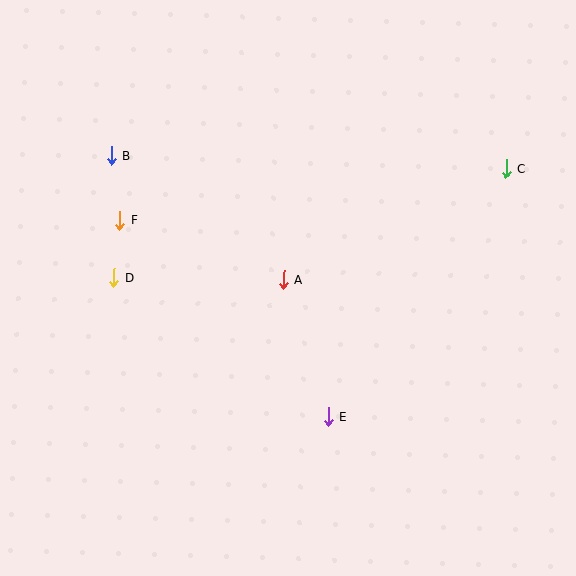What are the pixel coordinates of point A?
Point A is at (284, 279).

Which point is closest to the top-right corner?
Point C is closest to the top-right corner.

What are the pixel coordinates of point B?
Point B is at (111, 155).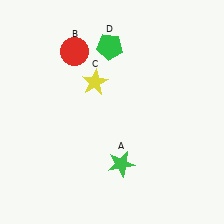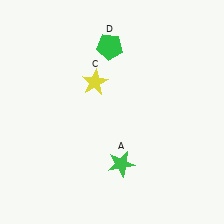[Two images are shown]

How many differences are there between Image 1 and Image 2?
There is 1 difference between the two images.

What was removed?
The red circle (B) was removed in Image 2.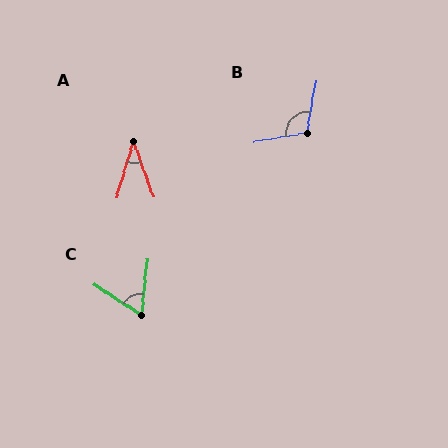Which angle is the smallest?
A, at approximately 36 degrees.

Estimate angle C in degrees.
Approximately 63 degrees.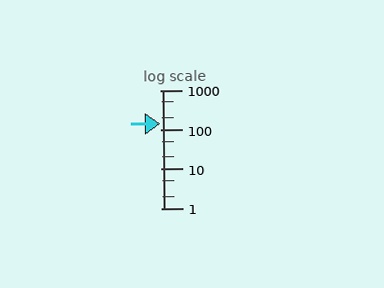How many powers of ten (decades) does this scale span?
The scale spans 3 decades, from 1 to 1000.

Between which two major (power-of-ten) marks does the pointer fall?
The pointer is between 100 and 1000.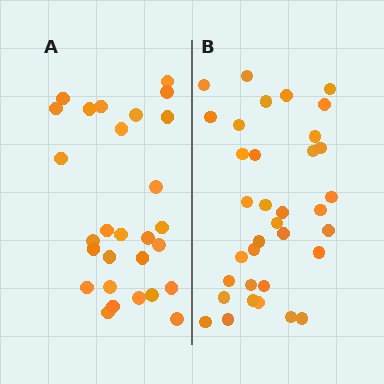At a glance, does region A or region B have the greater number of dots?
Region B (the right region) has more dots.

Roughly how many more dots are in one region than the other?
Region B has roughly 8 or so more dots than region A.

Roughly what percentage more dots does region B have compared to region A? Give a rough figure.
About 25% more.